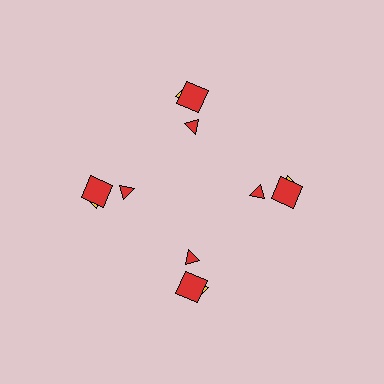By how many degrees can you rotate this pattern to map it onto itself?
The pattern maps onto itself every 90 degrees of rotation.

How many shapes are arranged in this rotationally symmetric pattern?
There are 12 shapes, arranged in 4 groups of 3.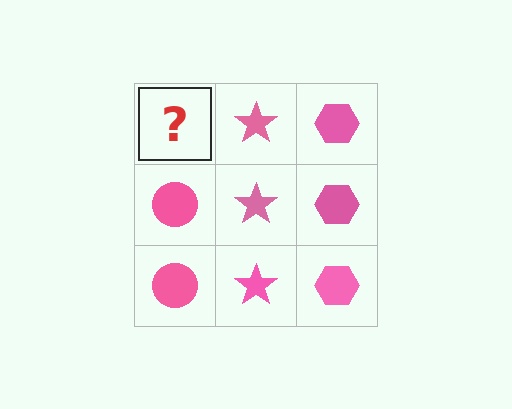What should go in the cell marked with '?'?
The missing cell should contain a pink circle.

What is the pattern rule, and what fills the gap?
The rule is that each column has a consistent shape. The gap should be filled with a pink circle.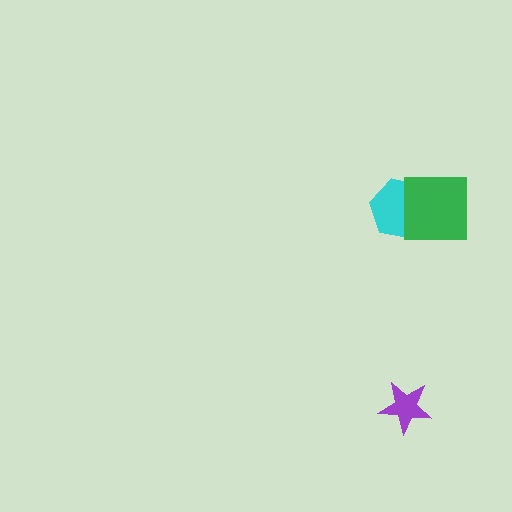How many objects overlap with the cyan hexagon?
1 object overlaps with the cyan hexagon.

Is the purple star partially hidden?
No, no other shape covers it.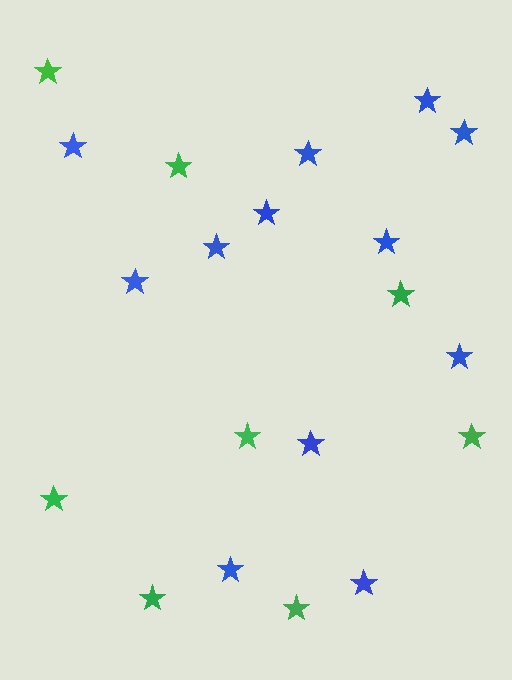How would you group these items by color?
There are 2 groups: one group of green stars (8) and one group of blue stars (12).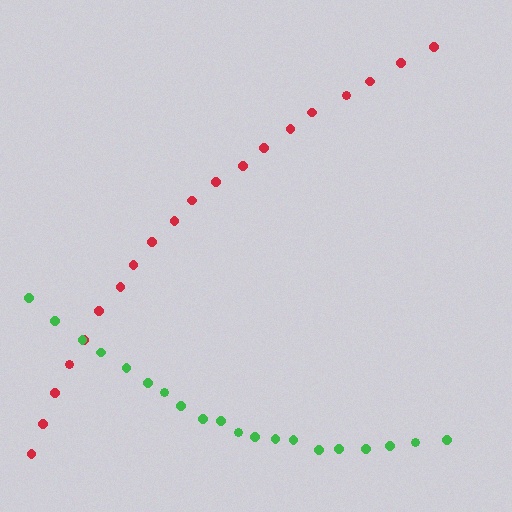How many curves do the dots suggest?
There are 2 distinct paths.